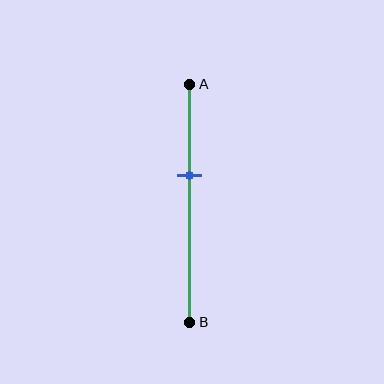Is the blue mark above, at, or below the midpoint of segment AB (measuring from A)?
The blue mark is above the midpoint of segment AB.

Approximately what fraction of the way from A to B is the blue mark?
The blue mark is approximately 40% of the way from A to B.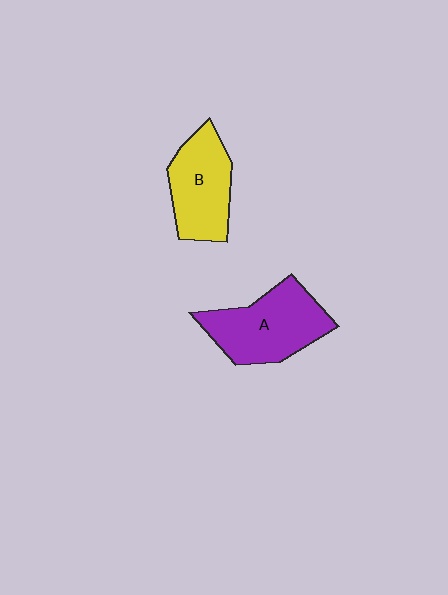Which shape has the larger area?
Shape A (purple).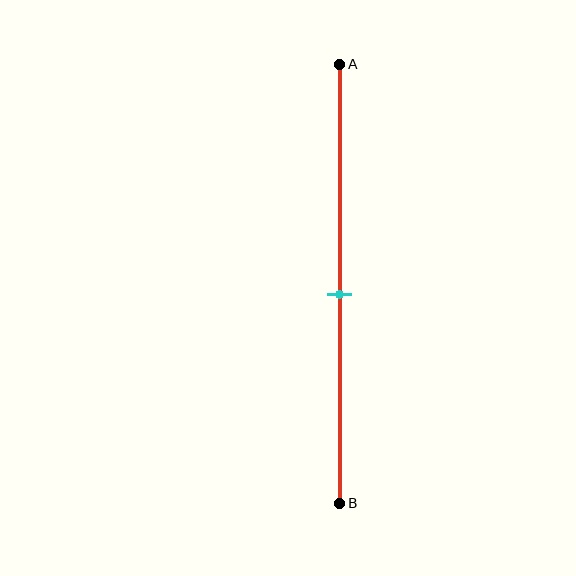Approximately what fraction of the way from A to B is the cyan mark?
The cyan mark is approximately 50% of the way from A to B.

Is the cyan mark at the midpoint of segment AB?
Yes, the mark is approximately at the midpoint.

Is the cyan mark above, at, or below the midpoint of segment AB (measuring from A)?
The cyan mark is approximately at the midpoint of segment AB.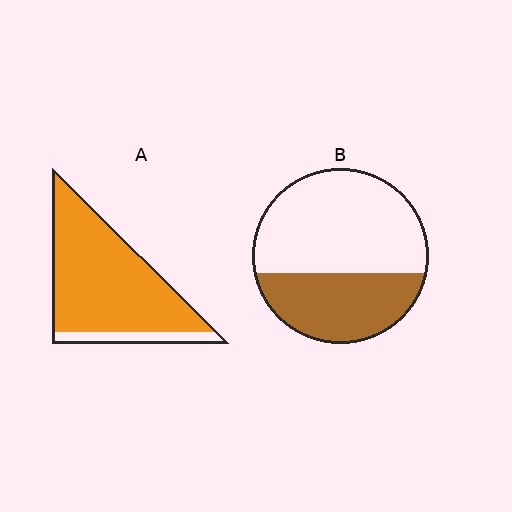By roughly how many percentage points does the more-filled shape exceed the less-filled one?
By roughly 50 percentage points (A over B).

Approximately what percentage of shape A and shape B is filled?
A is approximately 85% and B is approximately 40%.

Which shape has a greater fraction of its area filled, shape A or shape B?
Shape A.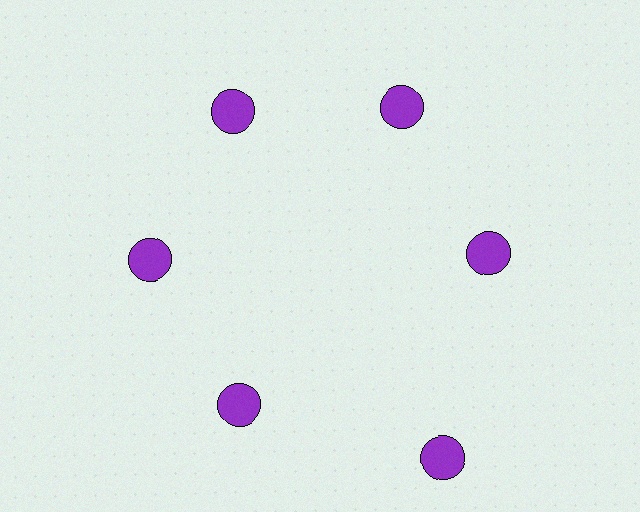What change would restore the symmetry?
The symmetry would be restored by moving it inward, back onto the ring so that all 6 circles sit at equal angles and equal distance from the center.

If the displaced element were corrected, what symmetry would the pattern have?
It would have 6-fold rotational symmetry — the pattern would map onto itself every 60 degrees.